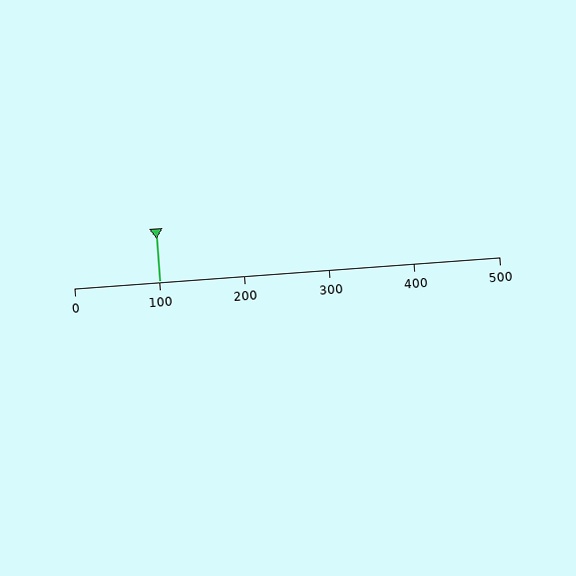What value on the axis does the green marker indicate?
The marker indicates approximately 100.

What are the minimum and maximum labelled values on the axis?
The axis runs from 0 to 500.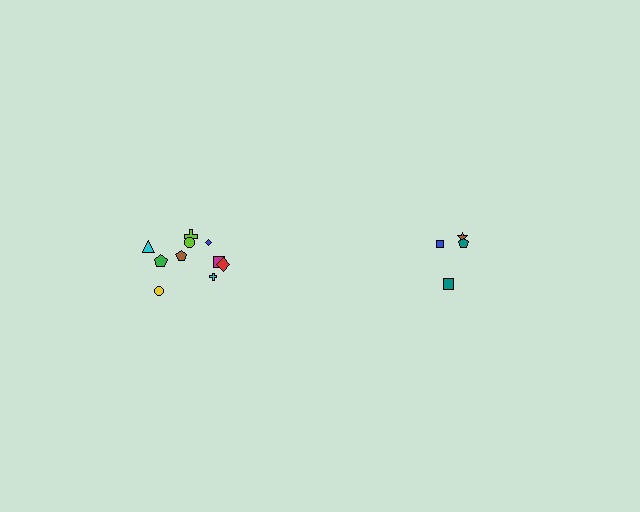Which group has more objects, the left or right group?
The left group.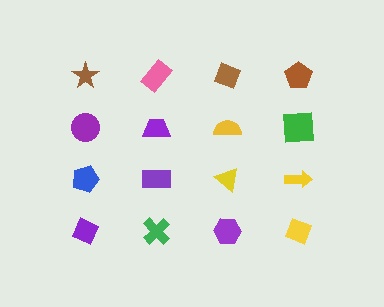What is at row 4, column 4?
A yellow diamond.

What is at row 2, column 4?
A green square.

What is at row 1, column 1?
A brown star.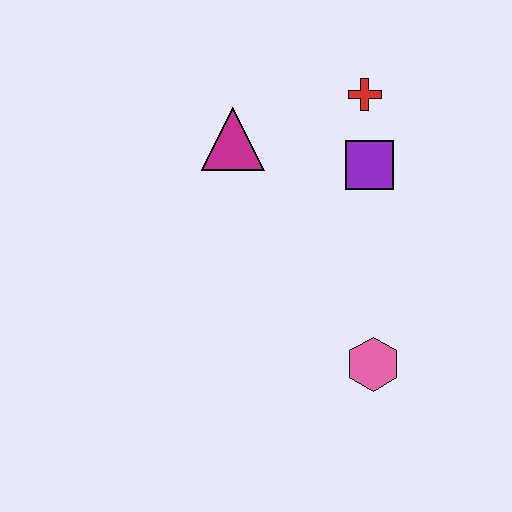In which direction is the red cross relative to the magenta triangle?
The red cross is to the right of the magenta triangle.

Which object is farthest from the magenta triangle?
The pink hexagon is farthest from the magenta triangle.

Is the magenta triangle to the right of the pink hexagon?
No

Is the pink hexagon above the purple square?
No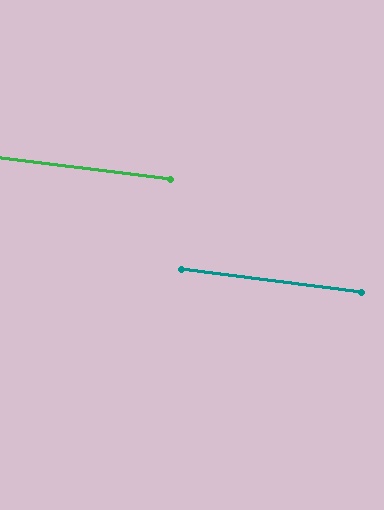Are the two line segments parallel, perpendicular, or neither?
Parallel — their directions differ by only 0.6°.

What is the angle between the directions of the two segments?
Approximately 1 degree.